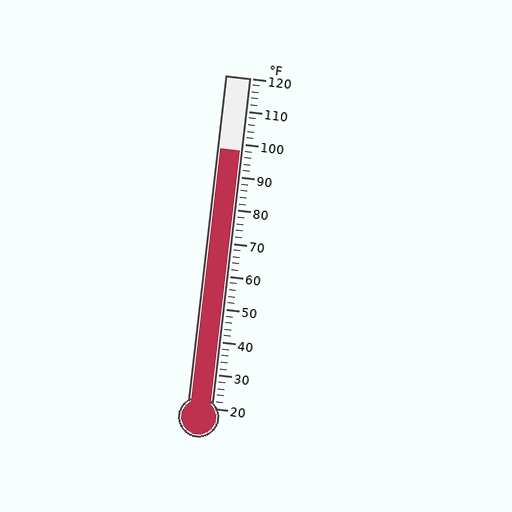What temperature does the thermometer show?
The thermometer shows approximately 98°F.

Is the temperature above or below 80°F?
The temperature is above 80°F.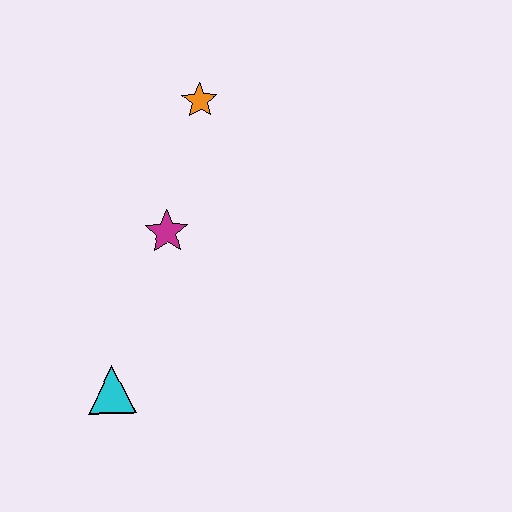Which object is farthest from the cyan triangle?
The orange star is farthest from the cyan triangle.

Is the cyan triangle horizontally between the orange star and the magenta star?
No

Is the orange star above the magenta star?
Yes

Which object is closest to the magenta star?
The orange star is closest to the magenta star.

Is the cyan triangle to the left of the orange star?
Yes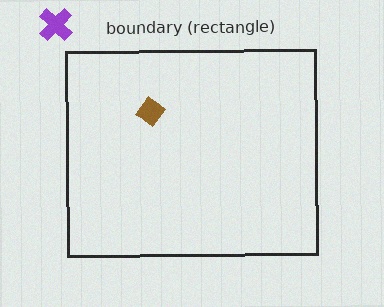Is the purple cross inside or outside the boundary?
Outside.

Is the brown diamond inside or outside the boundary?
Inside.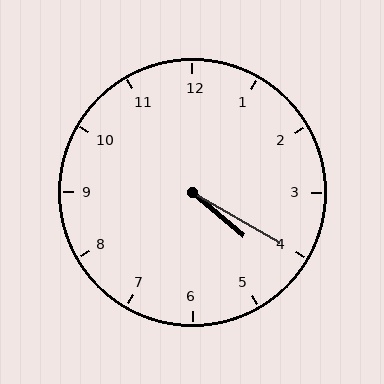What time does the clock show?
4:20.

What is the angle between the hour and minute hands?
Approximately 10 degrees.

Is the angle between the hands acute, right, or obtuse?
It is acute.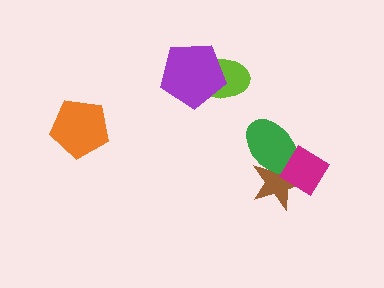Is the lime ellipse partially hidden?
Yes, it is partially covered by another shape.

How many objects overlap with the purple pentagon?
1 object overlaps with the purple pentagon.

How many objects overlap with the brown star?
2 objects overlap with the brown star.